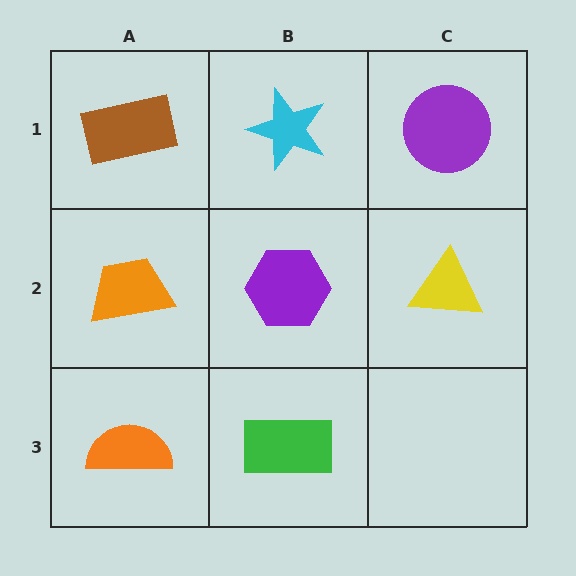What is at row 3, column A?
An orange semicircle.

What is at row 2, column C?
A yellow triangle.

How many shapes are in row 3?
2 shapes.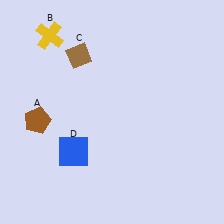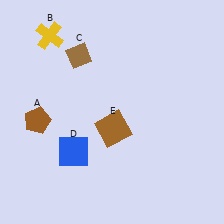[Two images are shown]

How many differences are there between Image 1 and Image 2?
There is 1 difference between the two images.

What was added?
A brown square (E) was added in Image 2.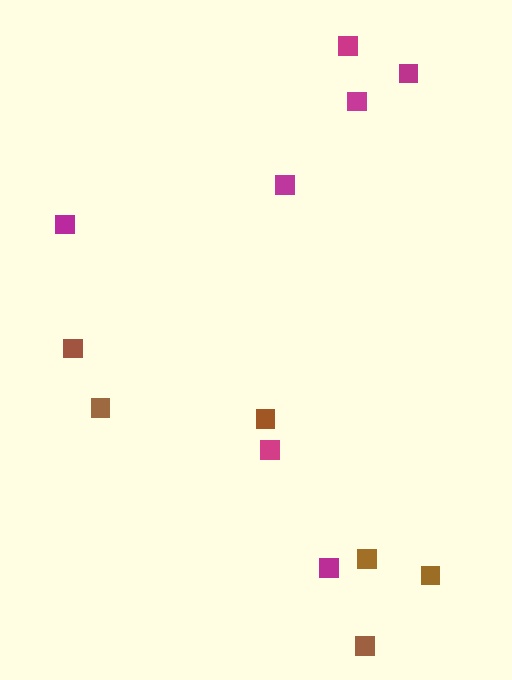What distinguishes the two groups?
There are 2 groups: one group of brown squares (6) and one group of magenta squares (7).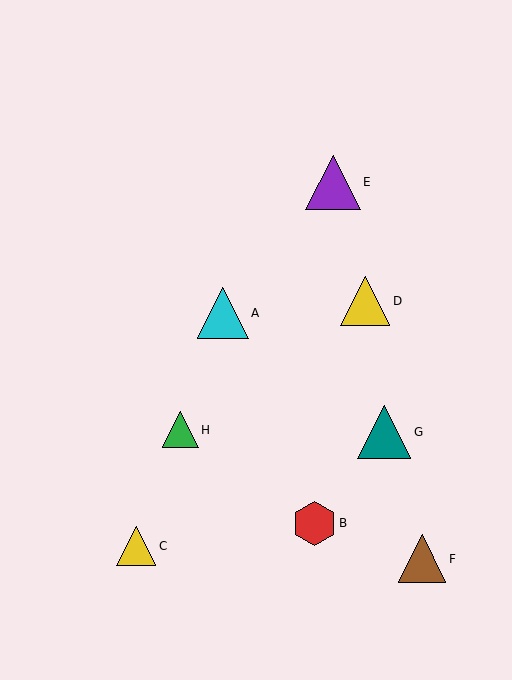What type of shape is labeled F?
Shape F is a brown triangle.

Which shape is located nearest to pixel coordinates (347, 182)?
The purple triangle (labeled E) at (333, 182) is nearest to that location.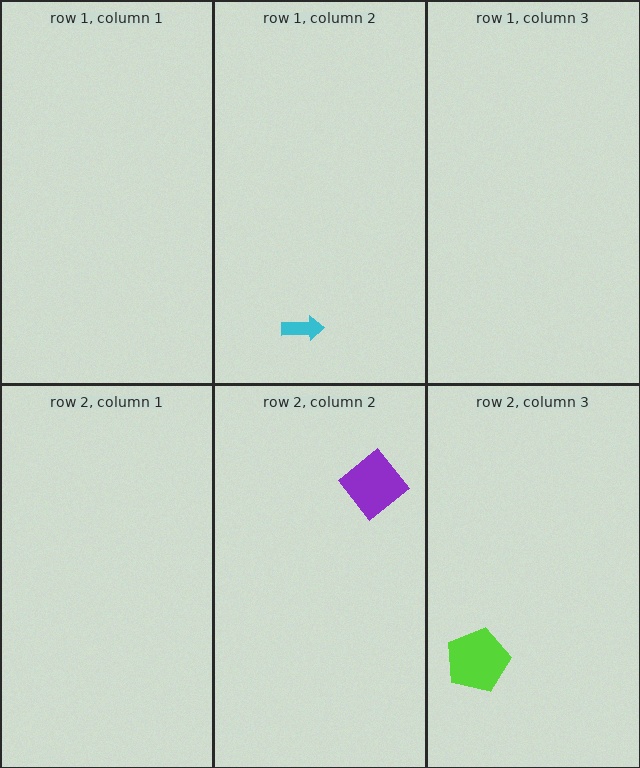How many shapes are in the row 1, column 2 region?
1.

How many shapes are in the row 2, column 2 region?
1.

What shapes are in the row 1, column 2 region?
The cyan arrow.